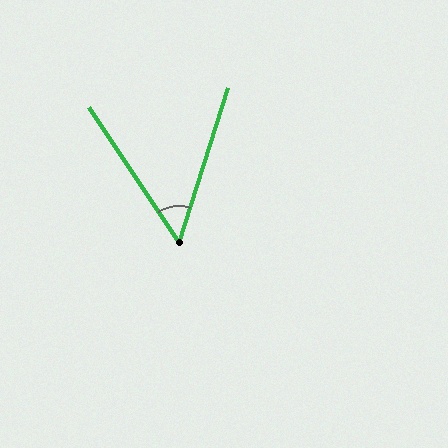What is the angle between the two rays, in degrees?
Approximately 51 degrees.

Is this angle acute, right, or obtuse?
It is acute.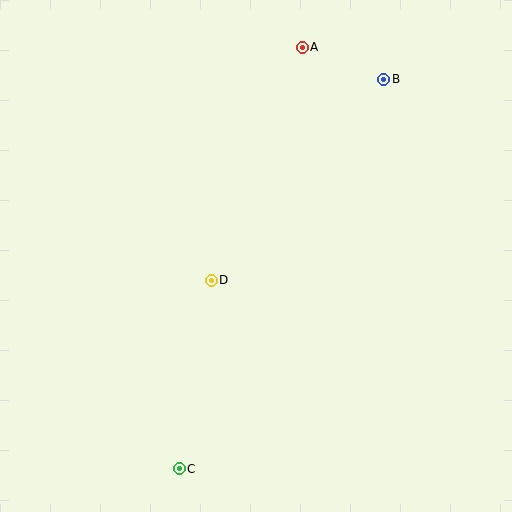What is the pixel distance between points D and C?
The distance between D and C is 192 pixels.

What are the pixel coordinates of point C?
Point C is at (179, 469).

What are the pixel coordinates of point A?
Point A is at (302, 47).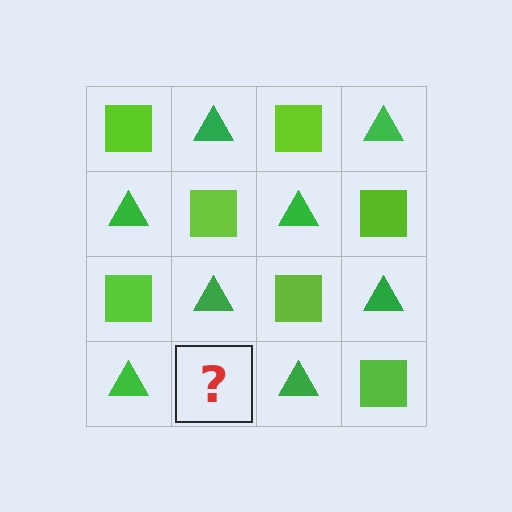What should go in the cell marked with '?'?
The missing cell should contain a lime square.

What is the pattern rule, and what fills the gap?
The rule is that it alternates lime square and green triangle in a checkerboard pattern. The gap should be filled with a lime square.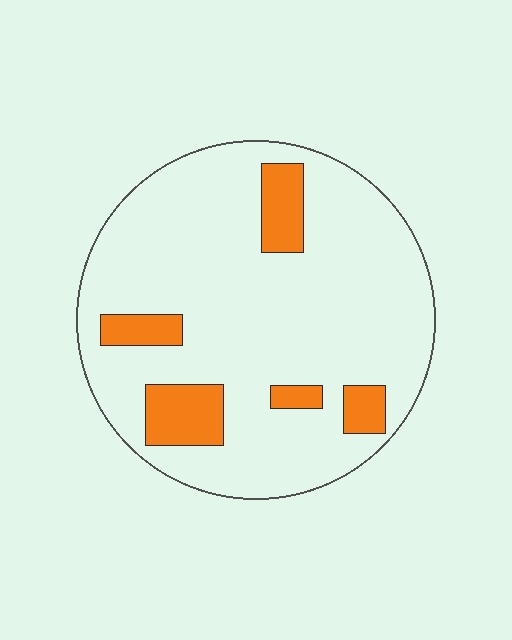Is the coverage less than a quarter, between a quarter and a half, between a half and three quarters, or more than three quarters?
Less than a quarter.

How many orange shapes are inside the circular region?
5.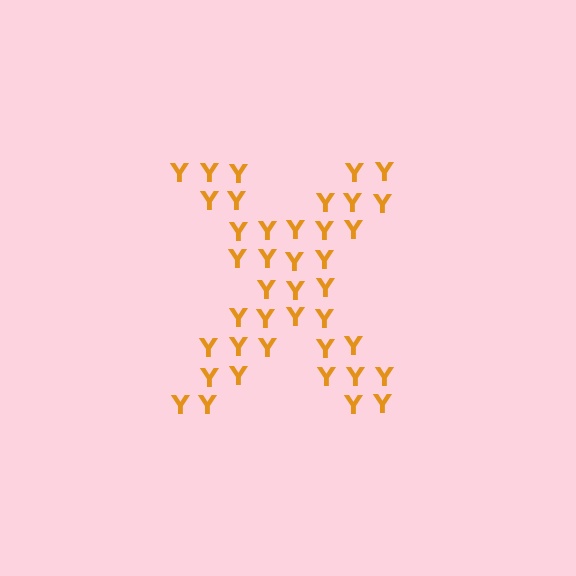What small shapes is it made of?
It is made of small letter Y's.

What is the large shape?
The large shape is the letter X.